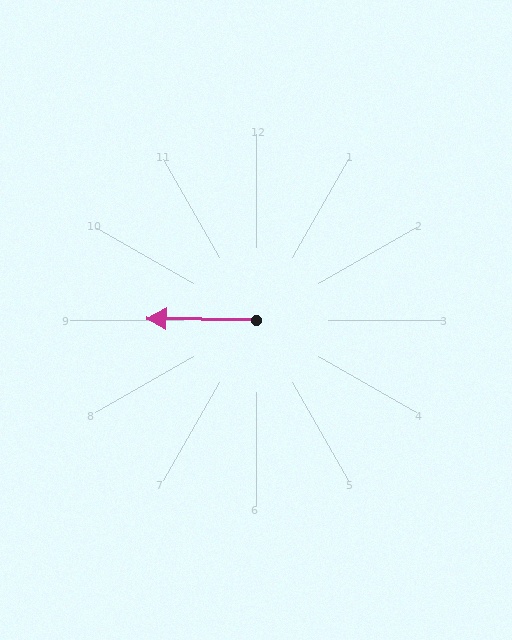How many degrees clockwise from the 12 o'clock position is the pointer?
Approximately 271 degrees.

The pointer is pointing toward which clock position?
Roughly 9 o'clock.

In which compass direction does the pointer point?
West.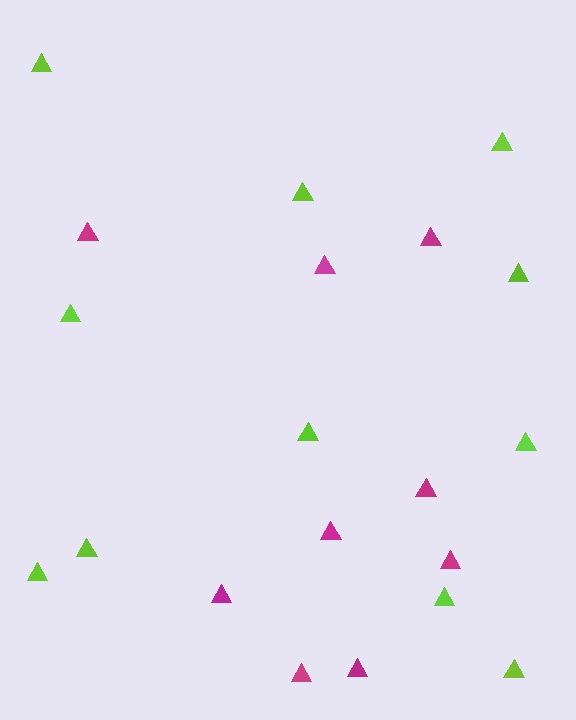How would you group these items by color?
There are 2 groups: one group of magenta triangles (9) and one group of lime triangles (11).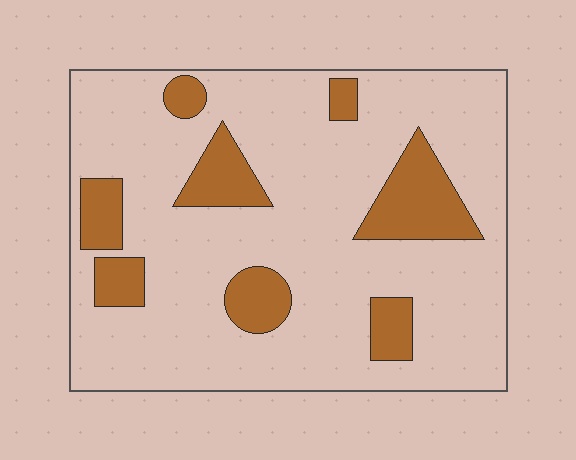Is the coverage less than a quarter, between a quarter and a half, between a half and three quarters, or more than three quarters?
Less than a quarter.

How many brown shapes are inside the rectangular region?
8.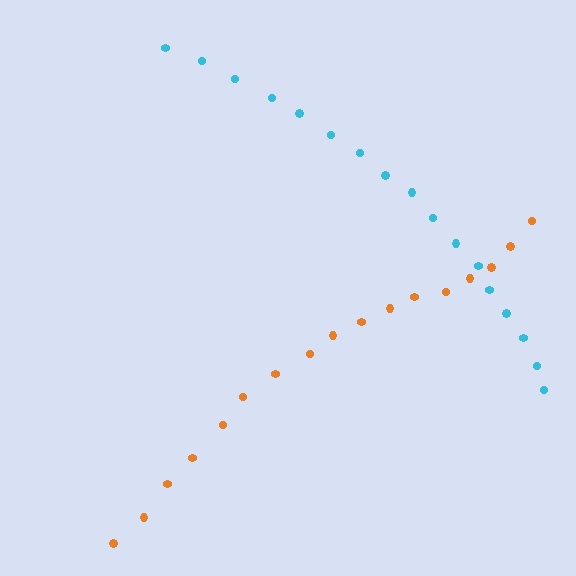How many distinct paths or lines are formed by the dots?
There are 2 distinct paths.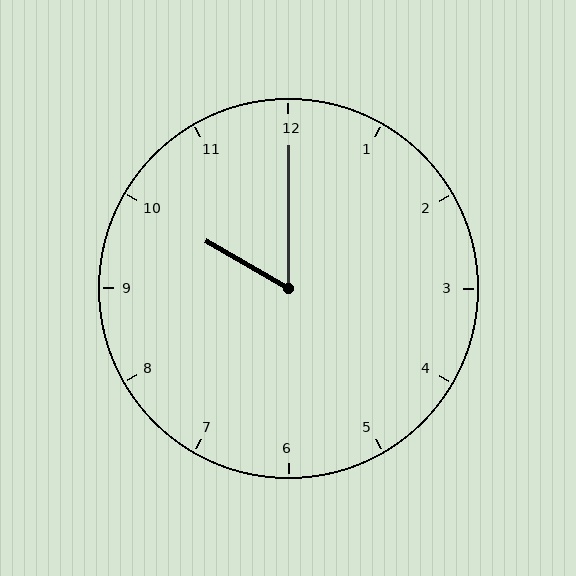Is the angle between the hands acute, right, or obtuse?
It is acute.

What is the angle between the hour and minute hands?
Approximately 60 degrees.